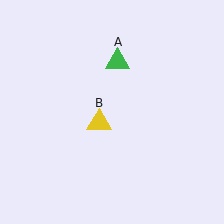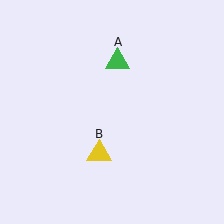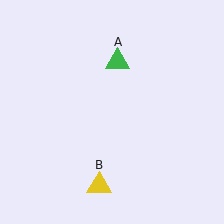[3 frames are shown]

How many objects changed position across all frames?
1 object changed position: yellow triangle (object B).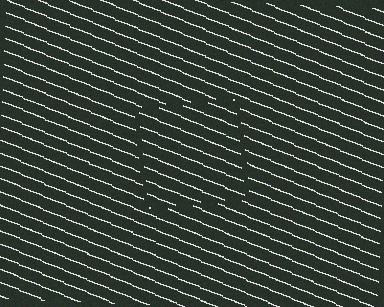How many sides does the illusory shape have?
4 sides — the line-ends trace a square.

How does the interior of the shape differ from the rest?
The interior of the shape contains the same grating, shifted by half a period — the contour is defined by the phase discontinuity where line-ends from the inner and outer gratings abut.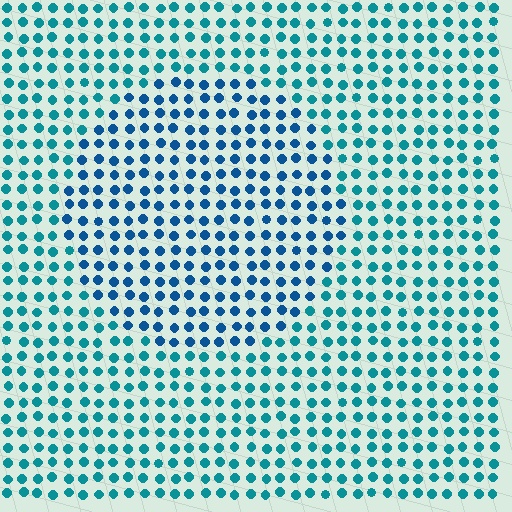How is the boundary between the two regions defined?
The boundary is defined purely by a slight shift in hue (about 26 degrees). Spacing, size, and orientation are identical on both sides.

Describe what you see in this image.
The image is filled with small teal elements in a uniform arrangement. A circle-shaped region is visible where the elements are tinted to a slightly different hue, forming a subtle color boundary.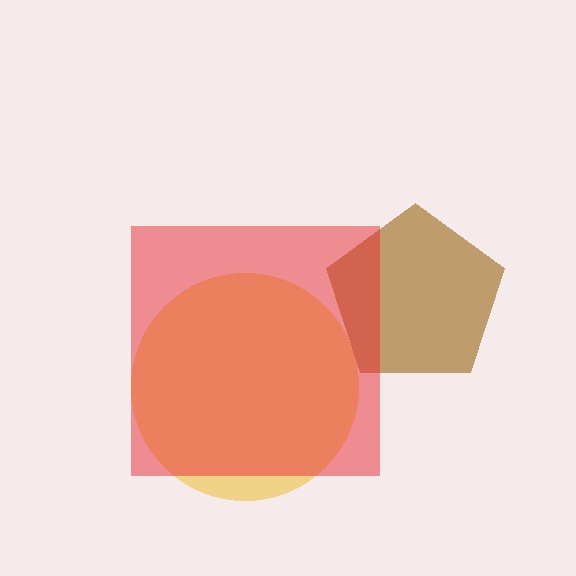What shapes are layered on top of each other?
The layered shapes are: a yellow circle, a brown pentagon, a red square.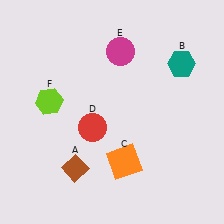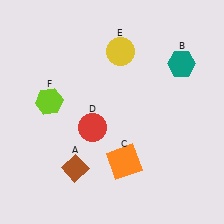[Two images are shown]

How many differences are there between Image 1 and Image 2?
There is 1 difference between the two images.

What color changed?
The circle (E) changed from magenta in Image 1 to yellow in Image 2.